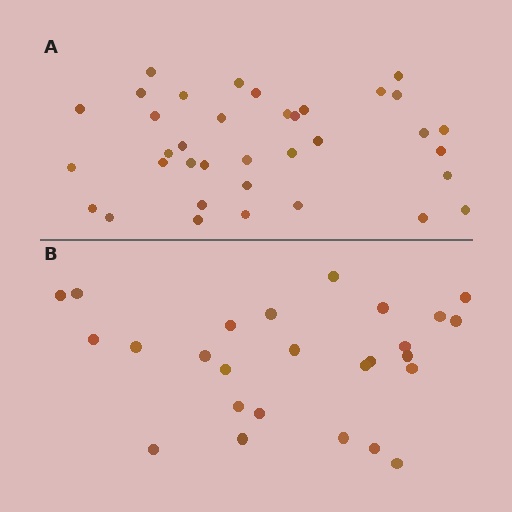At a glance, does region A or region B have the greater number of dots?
Region A (the top region) has more dots.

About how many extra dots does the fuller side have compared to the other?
Region A has roughly 10 or so more dots than region B.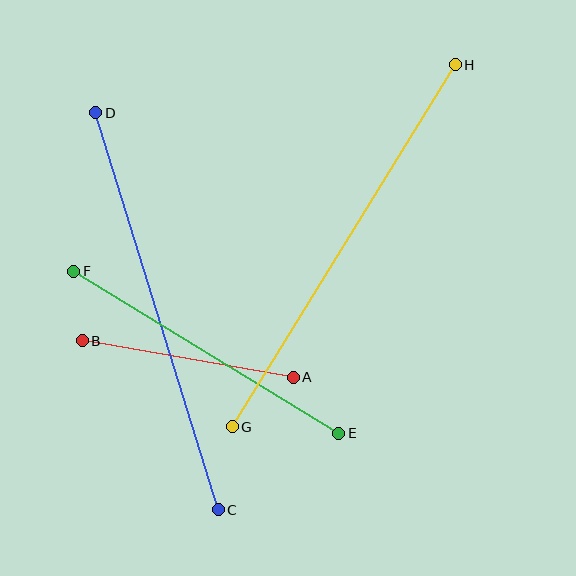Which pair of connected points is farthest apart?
Points G and H are farthest apart.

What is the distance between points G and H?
The distance is approximately 425 pixels.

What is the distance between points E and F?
The distance is approximately 310 pixels.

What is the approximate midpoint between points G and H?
The midpoint is at approximately (344, 246) pixels.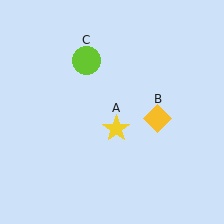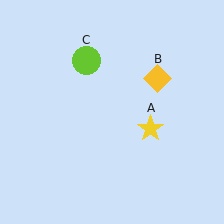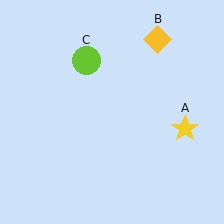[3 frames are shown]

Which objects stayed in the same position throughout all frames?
Lime circle (object C) remained stationary.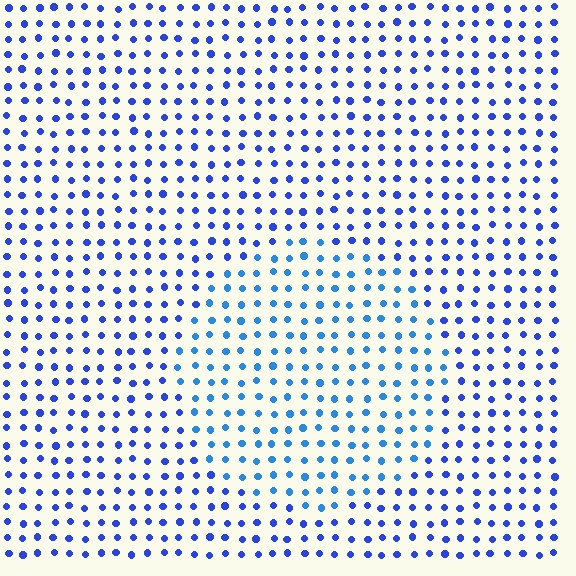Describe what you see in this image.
The image is filled with small blue elements in a uniform arrangement. A circle-shaped region is visible where the elements are tinted to a slightly different hue, forming a subtle color boundary.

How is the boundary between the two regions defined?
The boundary is defined purely by a slight shift in hue (about 24 degrees). Spacing, size, and orientation are identical on both sides.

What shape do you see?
I see a circle.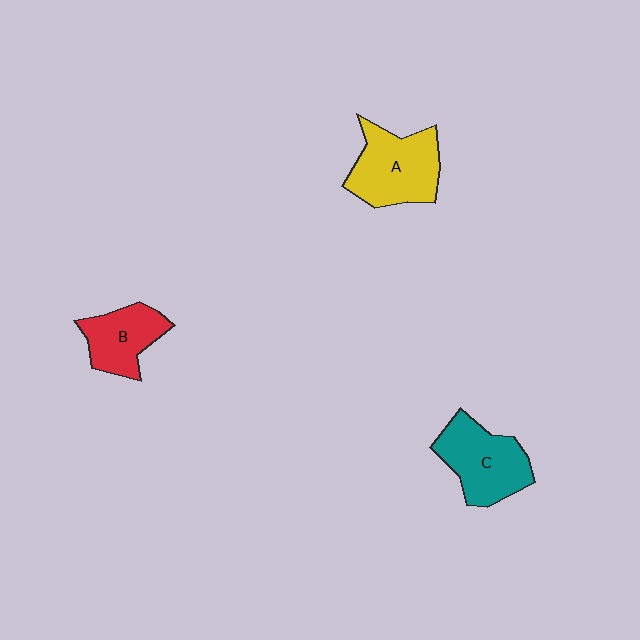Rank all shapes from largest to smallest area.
From largest to smallest: A (yellow), C (teal), B (red).